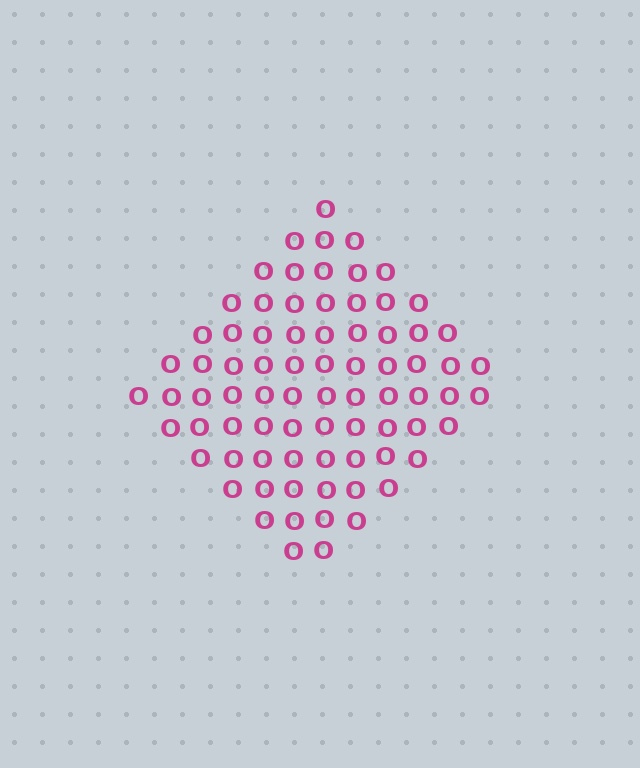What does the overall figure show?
The overall figure shows a diamond.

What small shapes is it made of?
It is made of small letter O's.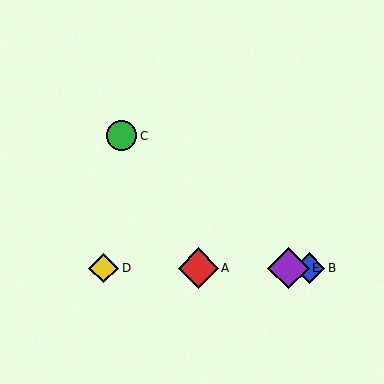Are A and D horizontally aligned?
Yes, both are at y≈268.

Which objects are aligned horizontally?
Objects A, B, D, E are aligned horizontally.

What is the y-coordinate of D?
Object D is at y≈268.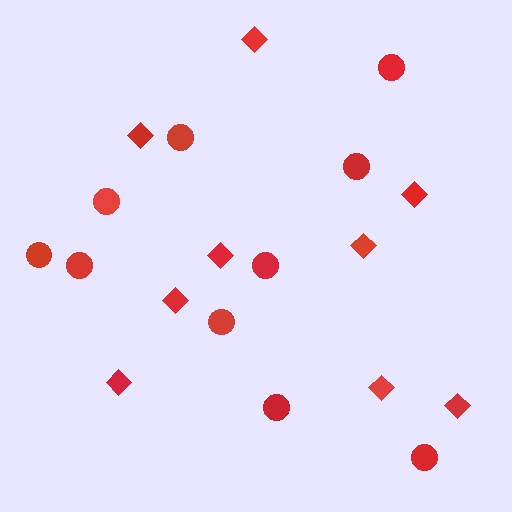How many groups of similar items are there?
There are 2 groups: one group of circles (10) and one group of diamonds (9).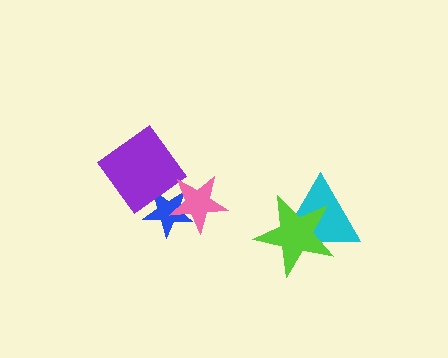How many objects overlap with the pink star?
2 objects overlap with the pink star.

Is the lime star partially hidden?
No, no other shape covers it.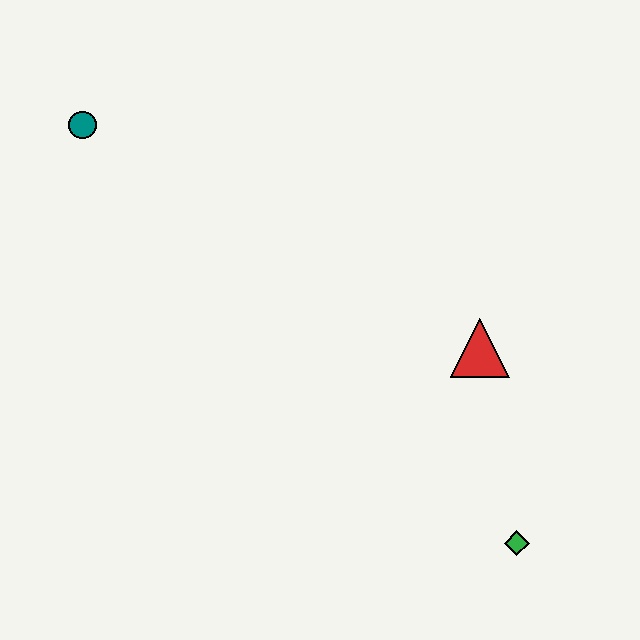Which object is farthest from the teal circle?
The green diamond is farthest from the teal circle.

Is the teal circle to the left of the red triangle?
Yes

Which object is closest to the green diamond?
The red triangle is closest to the green diamond.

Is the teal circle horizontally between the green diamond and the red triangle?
No